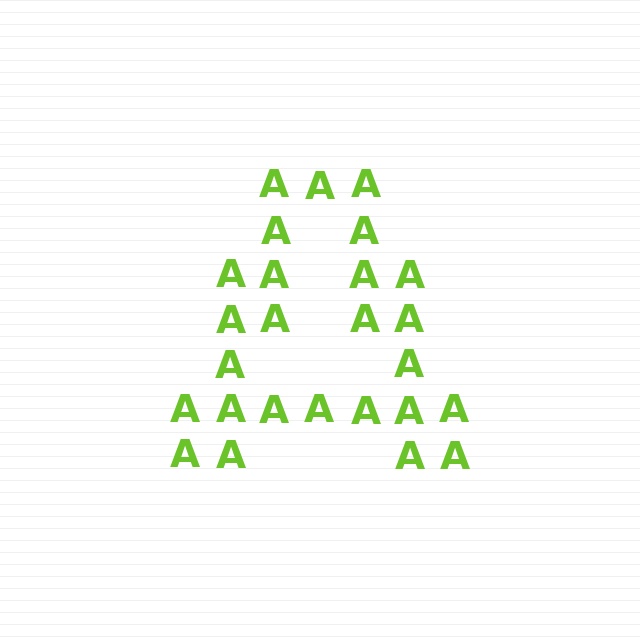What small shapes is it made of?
It is made of small letter A's.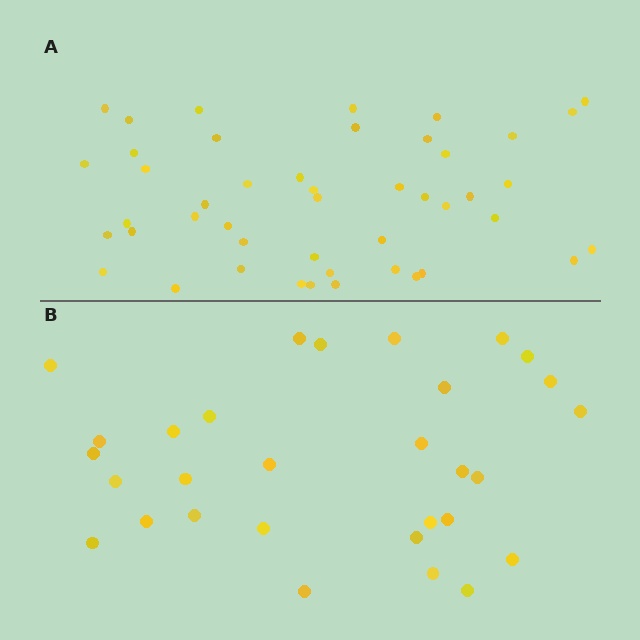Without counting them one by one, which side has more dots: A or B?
Region A (the top region) has more dots.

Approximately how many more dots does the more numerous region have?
Region A has approximately 15 more dots than region B.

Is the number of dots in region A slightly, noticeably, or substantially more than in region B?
Region A has substantially more. The ratio is roughly 1.5 to 1.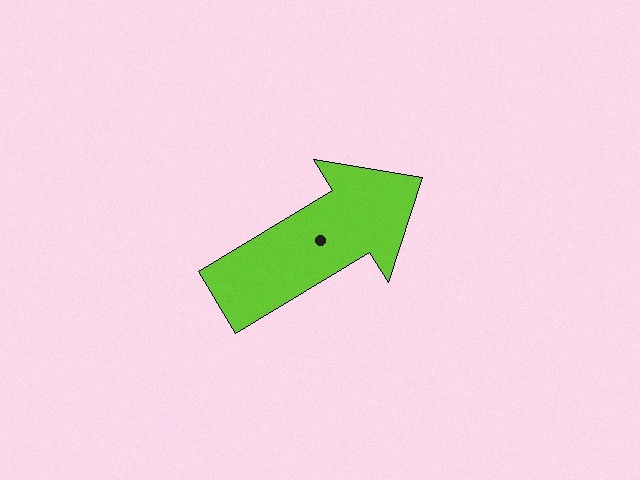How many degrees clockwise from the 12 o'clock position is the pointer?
Approximately 59 degrees.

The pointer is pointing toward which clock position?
Roughly 2 o'clock.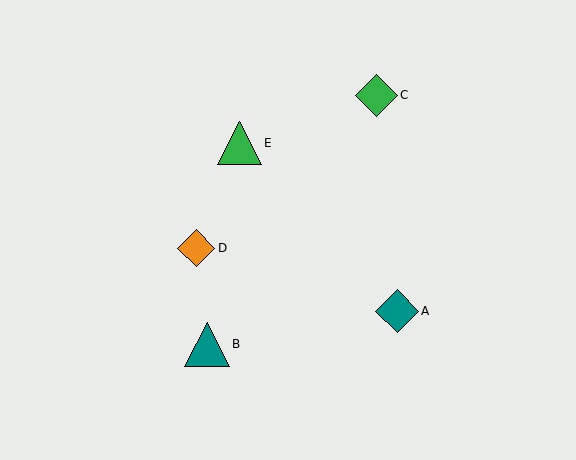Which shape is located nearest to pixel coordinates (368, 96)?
The green diamond (labeled C) at (377, 95) is nearest to that location.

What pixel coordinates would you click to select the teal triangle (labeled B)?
Click at (207, 344) to select the teal triangle B.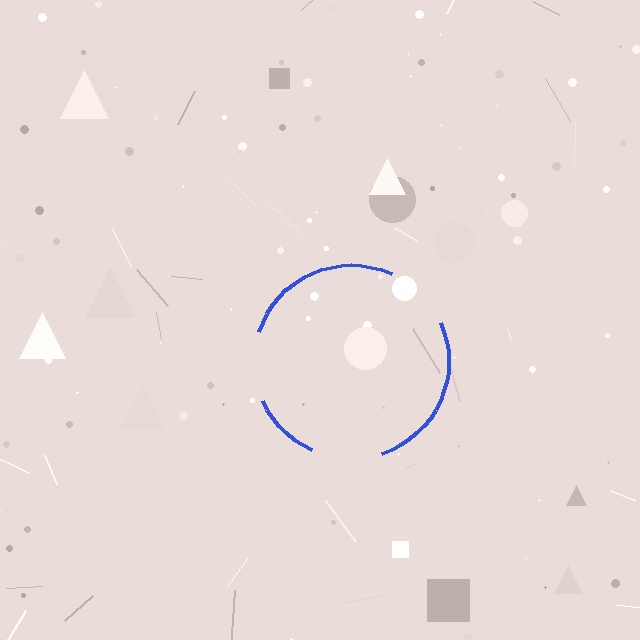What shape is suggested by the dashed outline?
The dashed outline suggests a circle.